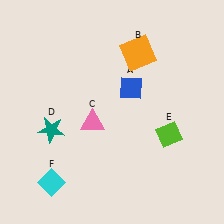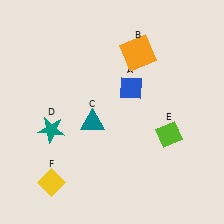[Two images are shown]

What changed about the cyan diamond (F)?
In Image 1, F is cyan. In Image 2, it changed to yellow.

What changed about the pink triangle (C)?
In Image 1, C is pink. In Image 2, it changed to teal.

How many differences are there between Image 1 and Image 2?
There are 2 differences between the two images.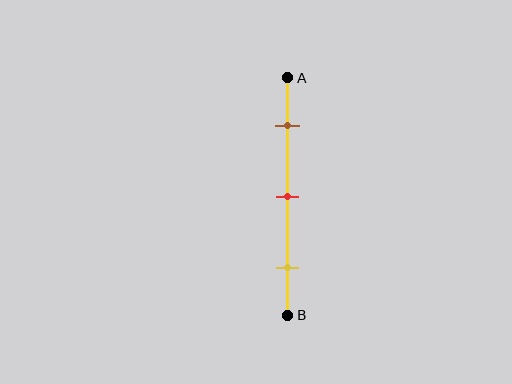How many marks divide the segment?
There are 3 marks dividing the segment.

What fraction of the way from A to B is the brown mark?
The brown mark is approximately 20% (0.2) of the way from A to B.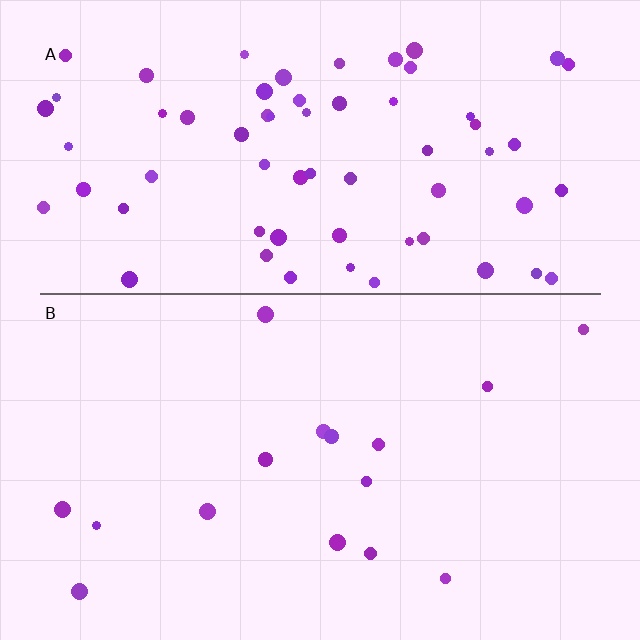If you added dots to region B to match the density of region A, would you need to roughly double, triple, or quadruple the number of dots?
Approximately quadruple.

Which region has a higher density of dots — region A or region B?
A (the top).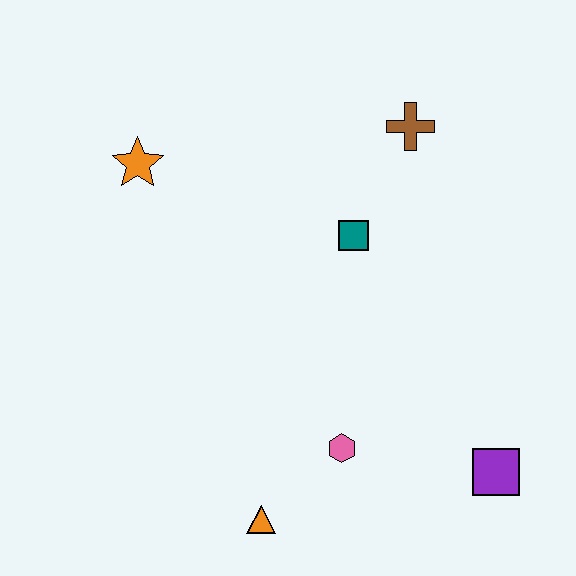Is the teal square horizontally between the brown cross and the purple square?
No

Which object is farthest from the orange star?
The purple square is farthest from the orange star.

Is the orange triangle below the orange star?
Yes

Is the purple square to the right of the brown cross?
Yes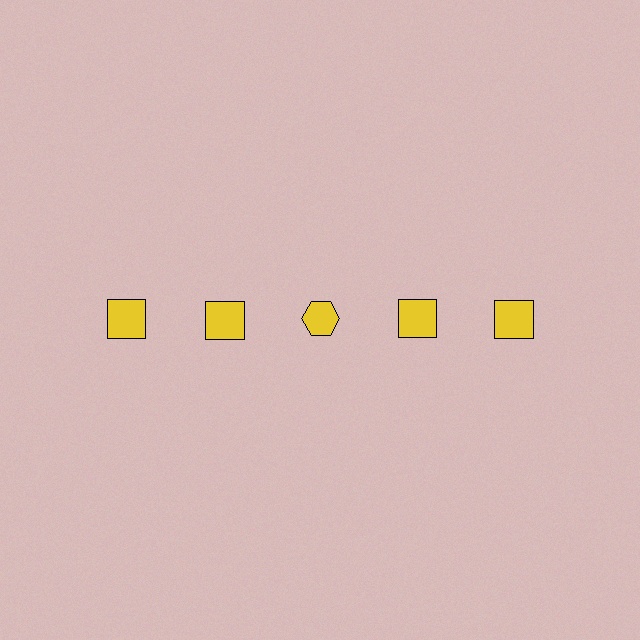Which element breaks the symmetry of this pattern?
The yellow hexagon in the top row, center column breaks the symmetry. All other shapes are yellow squares.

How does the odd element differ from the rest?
It has a different shape: hexagon instead of square.